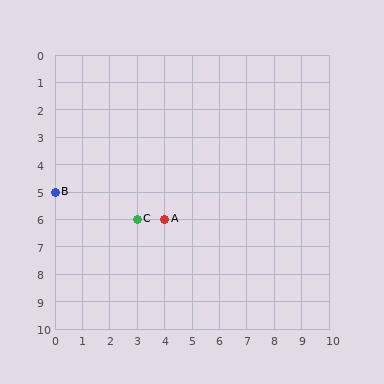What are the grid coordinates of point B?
Point B is at grid coordinates (0, 5).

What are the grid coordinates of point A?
Point A is at grid coordinates (4, 6).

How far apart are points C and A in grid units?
Points C and A are 1 column apart.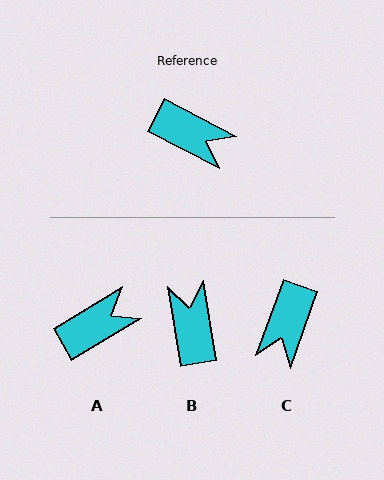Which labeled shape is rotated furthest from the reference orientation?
B, about 127 degrees away.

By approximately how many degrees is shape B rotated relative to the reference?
Approximately 127 degrees counter-clockwise.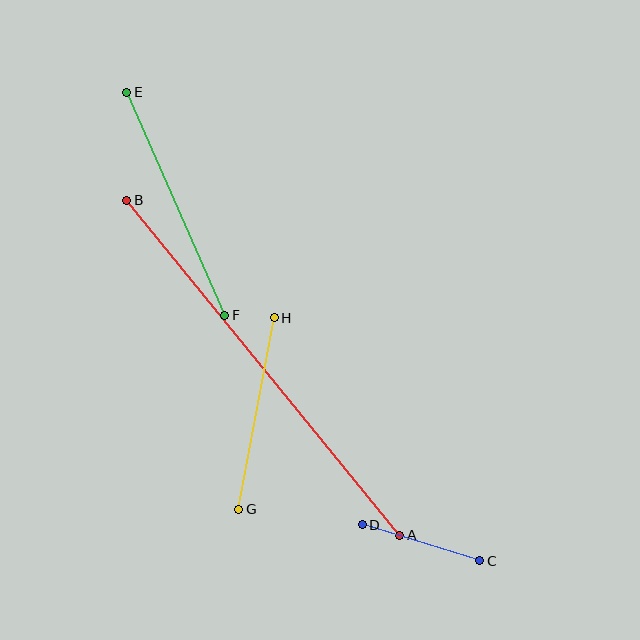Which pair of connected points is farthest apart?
Points A and B are farthest apart.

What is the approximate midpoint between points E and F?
The midpoint is at approximately (176, 204) pixels.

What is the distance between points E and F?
The distance is approximately 243 pixels.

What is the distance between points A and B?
The distance is approximately 432 pixels.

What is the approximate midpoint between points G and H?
The midpoint is at approximately (256, 413) pixels.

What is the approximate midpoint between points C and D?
The midpoint is at approximately (421, 543) pixels.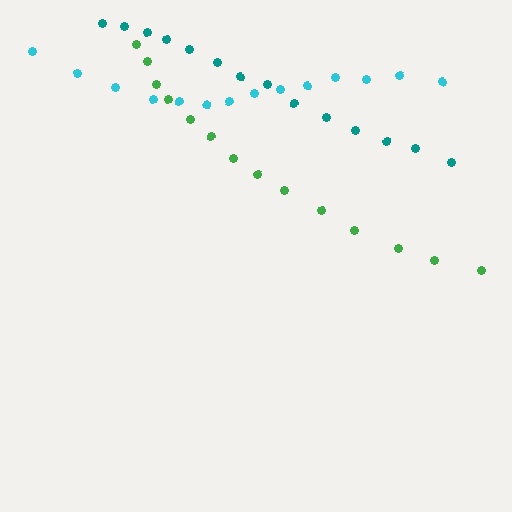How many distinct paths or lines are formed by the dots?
There are 3 distinct paths.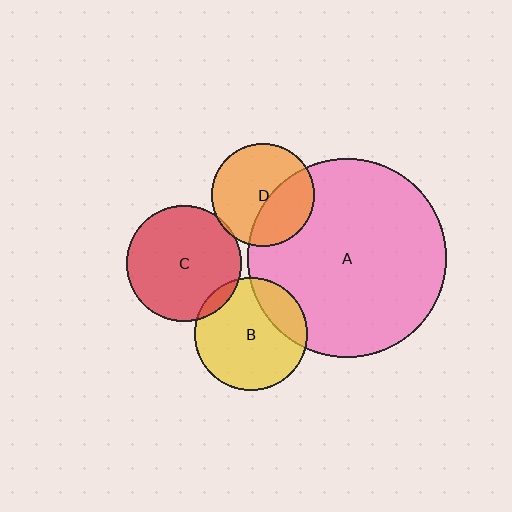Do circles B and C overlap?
Yes.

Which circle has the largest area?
Circle A (pink).